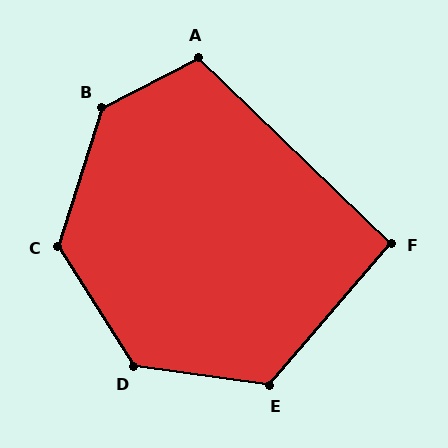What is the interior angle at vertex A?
Approximately 108 degrees (obtuse).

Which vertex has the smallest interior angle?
F, at approximately 94 degrees.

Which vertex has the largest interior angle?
B, at approximately 136 degrees.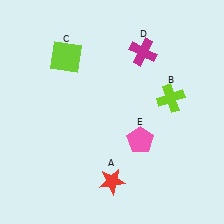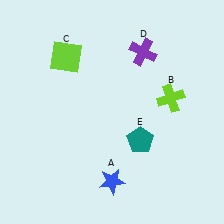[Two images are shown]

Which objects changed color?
A changed from red to blue. D changed from magenta to purple. E changed from pink to teal.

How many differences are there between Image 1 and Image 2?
There are 3 differences between the two images.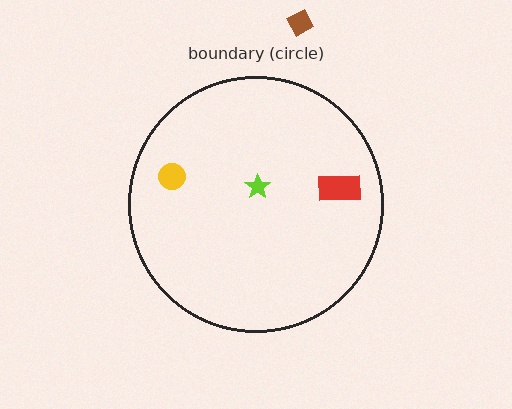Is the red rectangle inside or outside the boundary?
Inside.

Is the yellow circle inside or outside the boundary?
Inside.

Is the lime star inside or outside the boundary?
Inside.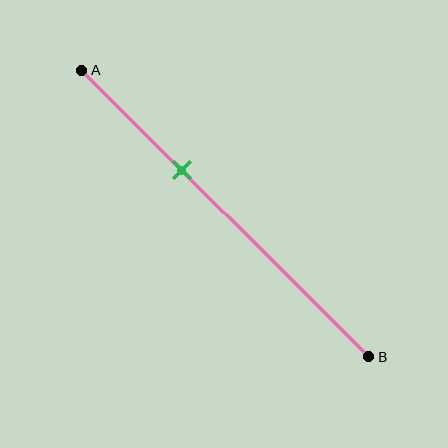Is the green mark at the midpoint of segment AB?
No, the mark is at about 35% from A, not at the 50% midpoint.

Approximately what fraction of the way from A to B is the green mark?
The green mark is approximately 35% of the way from A to B.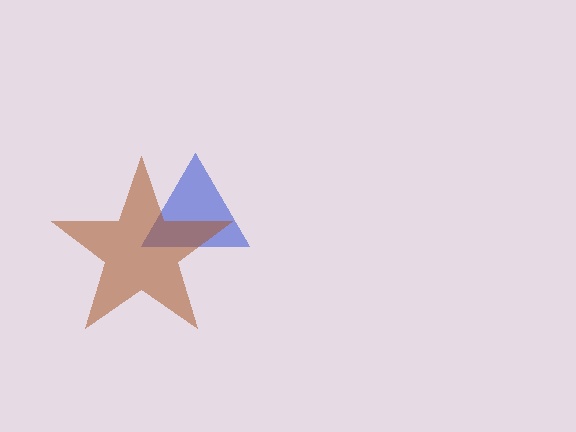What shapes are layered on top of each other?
The layered shapes are: a blue triangle, a brown star.